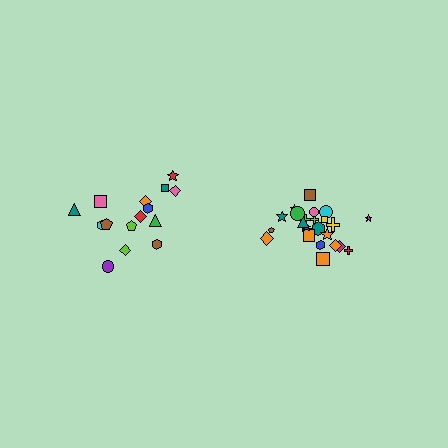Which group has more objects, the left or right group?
The right group.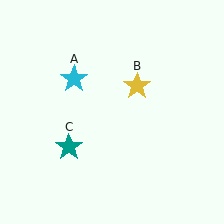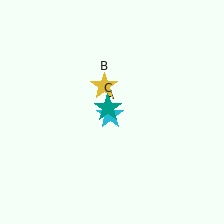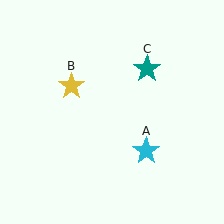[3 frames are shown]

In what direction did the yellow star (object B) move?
The yellow star (object B) moved left.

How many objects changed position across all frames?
3 objects changed position: cyan star (object A), yellow star (object B), teal star (object C).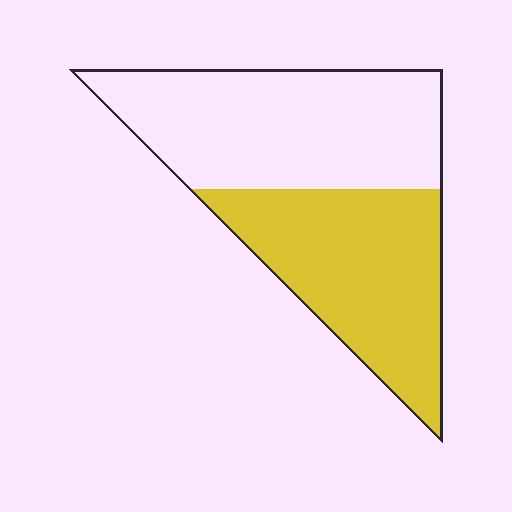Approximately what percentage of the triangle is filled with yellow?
Approximately 45%.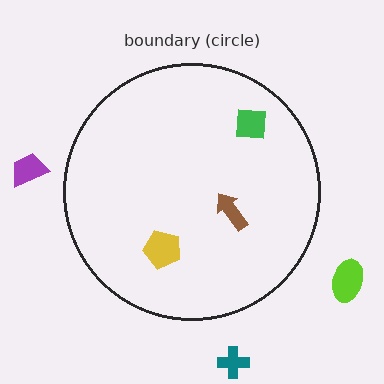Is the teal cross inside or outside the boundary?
Outside.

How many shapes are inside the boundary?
3 inside, 3 outside.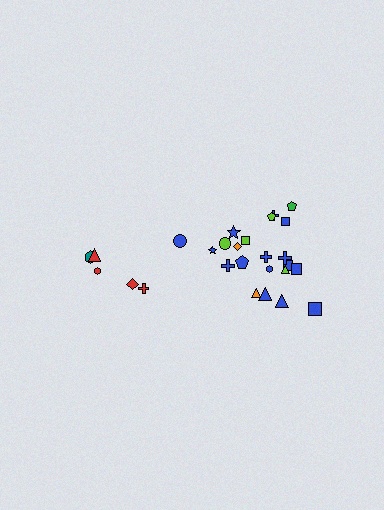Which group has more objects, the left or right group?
The right group.